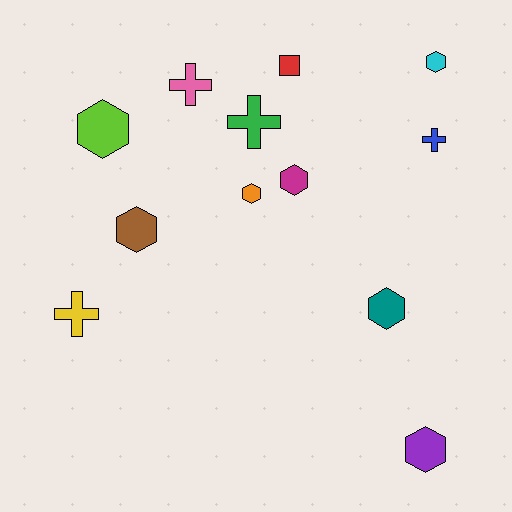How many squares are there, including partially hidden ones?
There is 1 square.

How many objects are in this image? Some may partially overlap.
There are 12 objects.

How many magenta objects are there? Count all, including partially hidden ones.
There is 1 magenta object.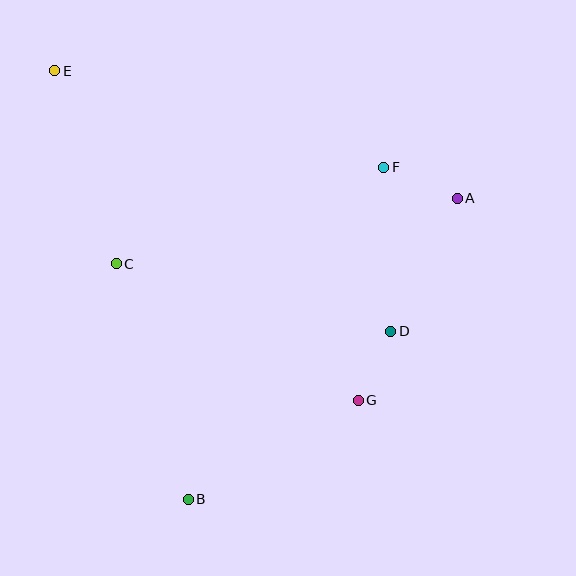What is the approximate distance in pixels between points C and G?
The distance between C and G is approximately 278 pixels.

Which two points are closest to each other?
Points D and G are closest to each other.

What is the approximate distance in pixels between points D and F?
The distance between D and F is approximately 164 pixels.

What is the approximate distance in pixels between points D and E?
The distance between D and E is approximately 425 pixels.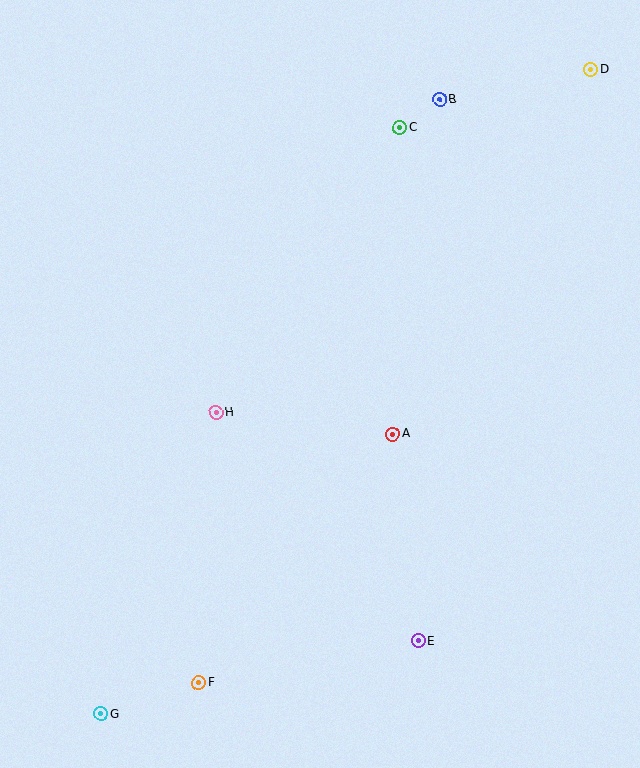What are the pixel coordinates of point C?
Point C is at (400, 128).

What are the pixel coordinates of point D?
Point D is at (590, 69).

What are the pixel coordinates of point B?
Point B is at (440, 99).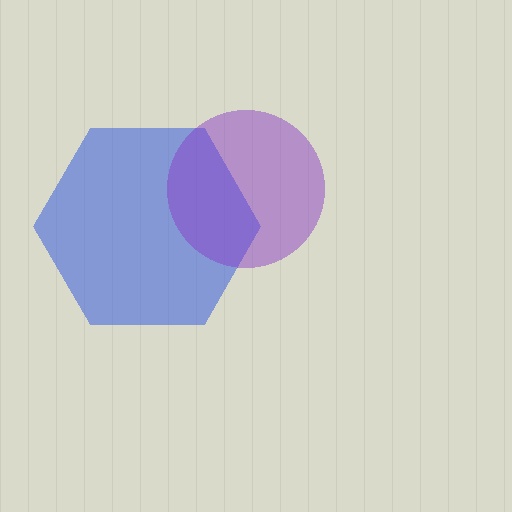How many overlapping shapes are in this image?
There are 2 overlapping shapes in the image.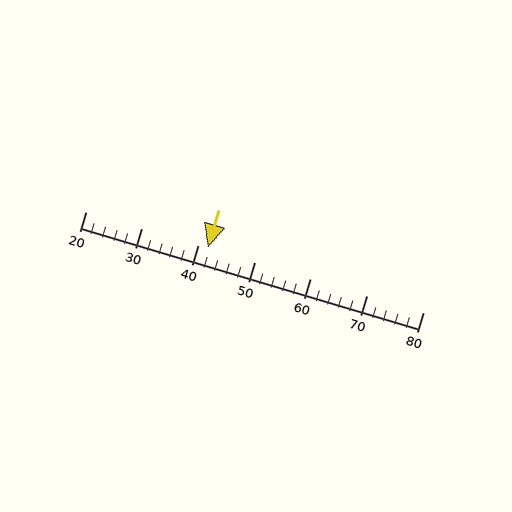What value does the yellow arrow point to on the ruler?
The yellow arrow points to approximately 42.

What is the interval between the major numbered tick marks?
The major tick marks are spaced 10 units apart.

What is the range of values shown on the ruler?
The ruler shows values from 20 to 80.